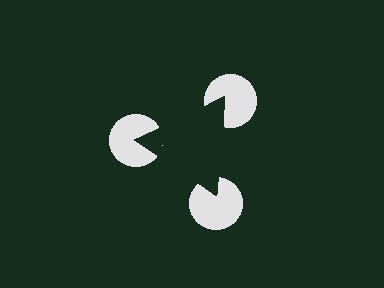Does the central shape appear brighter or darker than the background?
It typically appears slightly darker than the background, even though no actual brightness change is drawn.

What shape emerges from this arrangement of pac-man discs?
An illusory triangle — its edges are inferred from the aligned wedge cuts in the pac-man discs, not physically drawn.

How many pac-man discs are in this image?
There are 3 — one at each vertex of the illusory triangle.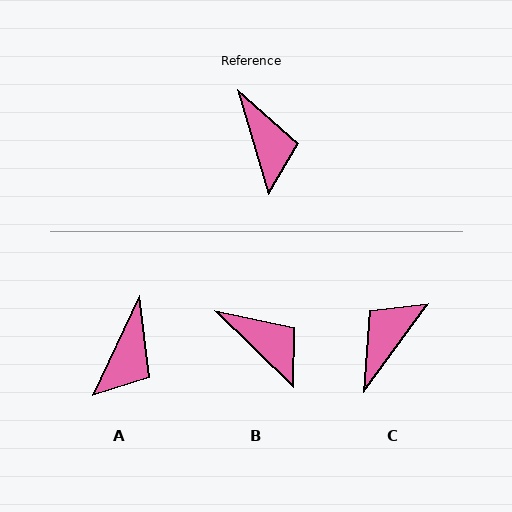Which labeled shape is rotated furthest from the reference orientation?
C, about 127 degrees away.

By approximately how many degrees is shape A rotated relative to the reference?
Approximately 42 degrees clockwise.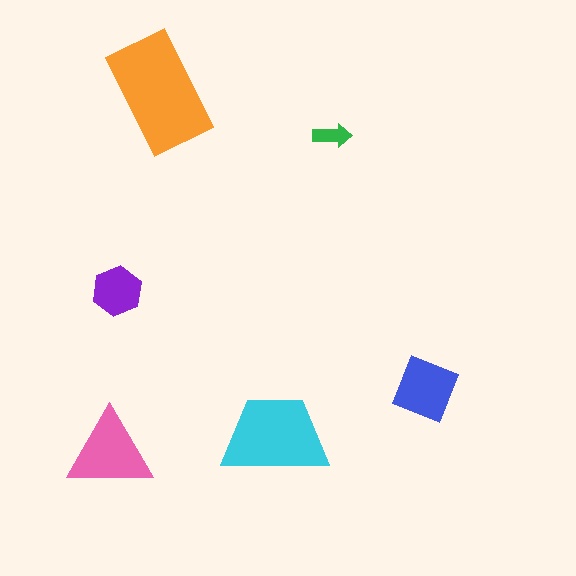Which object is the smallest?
The green arrow.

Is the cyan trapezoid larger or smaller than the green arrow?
Larger.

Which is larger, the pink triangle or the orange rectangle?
The orange rectangle.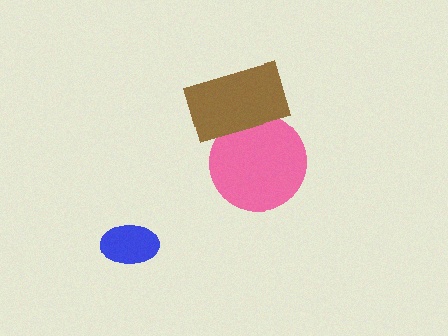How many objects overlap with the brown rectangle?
1 object overlaps with the brown rectangle.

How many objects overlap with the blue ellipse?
0 objects overlap with the blue ellipse.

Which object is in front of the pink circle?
The brown rectangle is in front of the pink circle.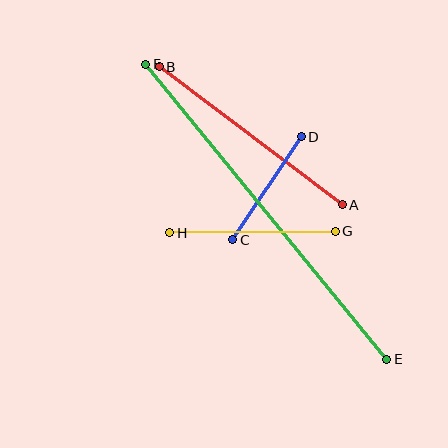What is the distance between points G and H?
The distance is approximately 166 pixels.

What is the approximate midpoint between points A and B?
The midpoint is at approximately (251, 136) pixels.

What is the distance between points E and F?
The distance is approximately 381 pixels.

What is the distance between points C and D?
The distance is approximately 124 pixels.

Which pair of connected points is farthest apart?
Points E and F are farthest apart.